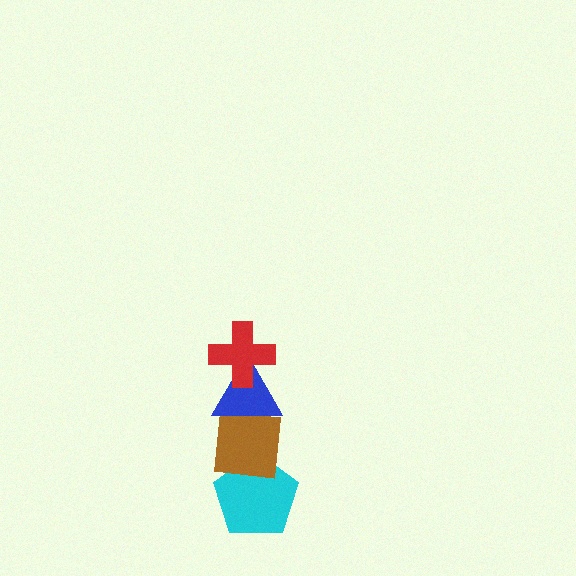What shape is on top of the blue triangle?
The red cross is on top of the blue triangle.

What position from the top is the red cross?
The red cross is 1st from the top.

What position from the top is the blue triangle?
The blue triangle is 2nd from the top.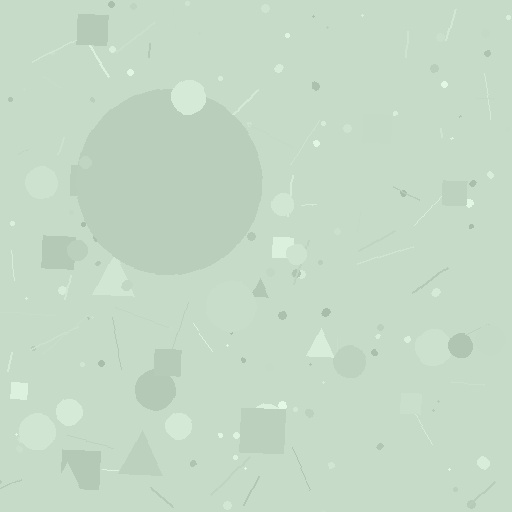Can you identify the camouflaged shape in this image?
The camouflaged shape is a circle.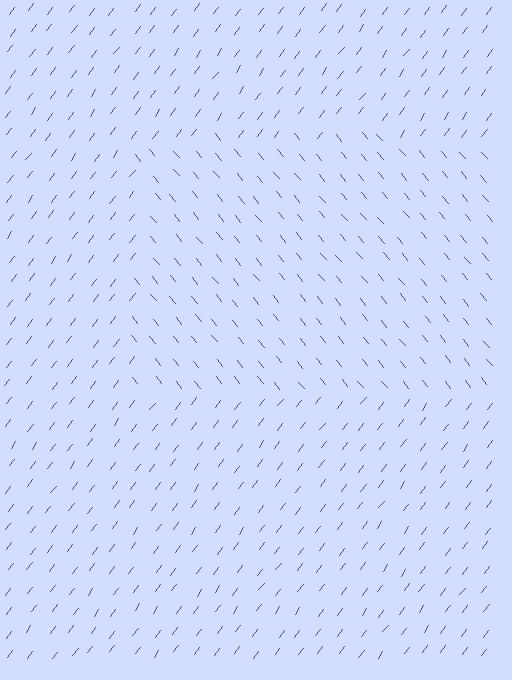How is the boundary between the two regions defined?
The boundary is defined purely by a change in line orientation (approximately 76 degrees difference). All lines are the same color and thickness.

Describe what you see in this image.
The image is filled with small blue line segments. A rectangle region in the image has lines oriented differently from the surrounding lines, creating a visible texture boundary.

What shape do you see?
I see a rectangle.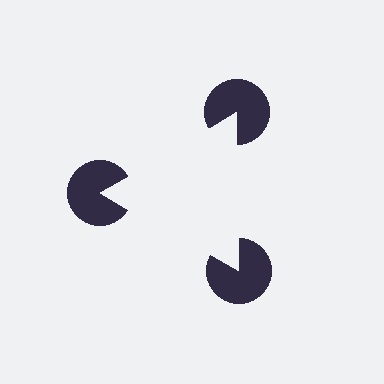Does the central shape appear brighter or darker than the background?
It typically appears slightly brighter than the background, even though no actual brightness change is drawn.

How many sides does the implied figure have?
3 sides.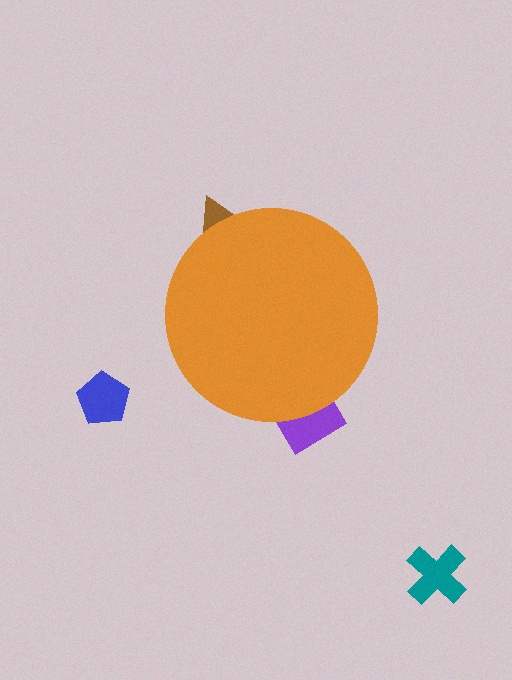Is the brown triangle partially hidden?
Yes, the brown triangle is partially hidden behind the orange circle.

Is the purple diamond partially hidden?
Yes, the purple diamond is partially hidden behind the orange circle.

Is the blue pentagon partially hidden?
No, the blue pentagon is fully visible.